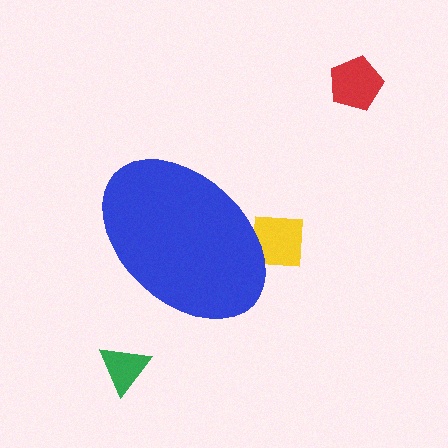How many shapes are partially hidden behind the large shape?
1 shape is partially hidden.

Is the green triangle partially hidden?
No, the green triangle is fully visible.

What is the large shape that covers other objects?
A blue ellipse.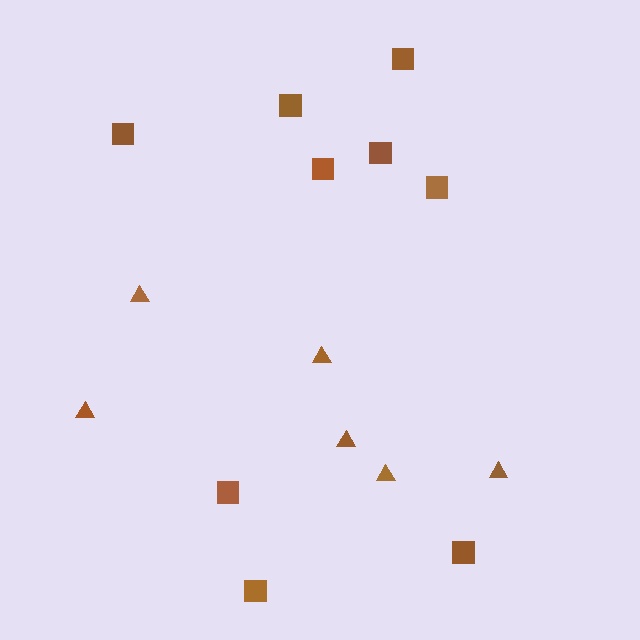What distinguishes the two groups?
There are 2 groups: one group of squares (9) and one group of triangles (6).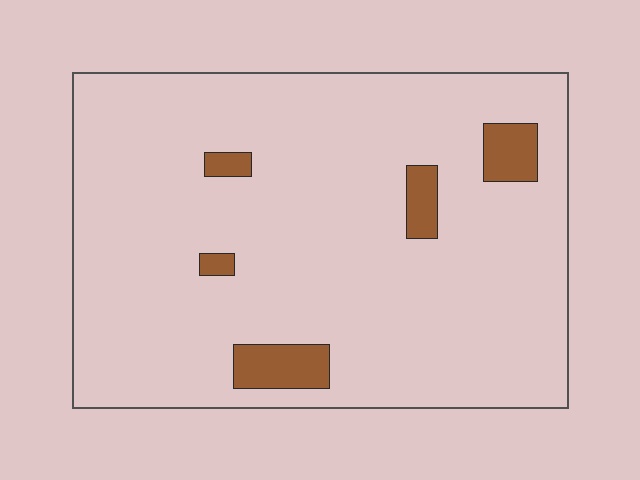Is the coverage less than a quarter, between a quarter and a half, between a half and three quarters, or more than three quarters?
Less than a quarter.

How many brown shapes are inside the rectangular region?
5.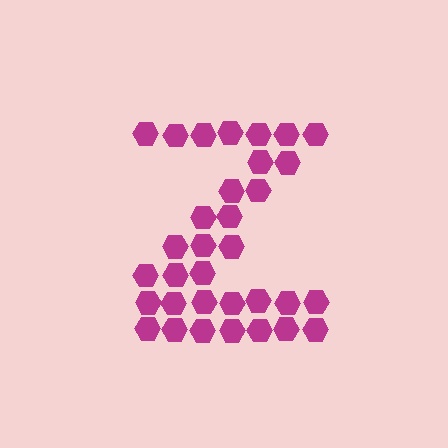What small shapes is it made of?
It is made of small hexagons.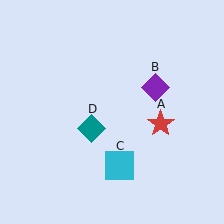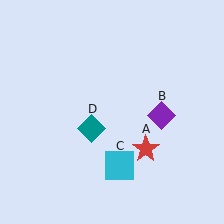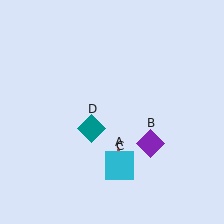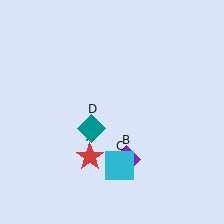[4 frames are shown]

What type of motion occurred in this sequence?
The red star (object A), purple diamond (object B) rotated clockwise around the center of the scene.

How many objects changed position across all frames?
2 objects changed position: red star (object A), purple diamond (object B).